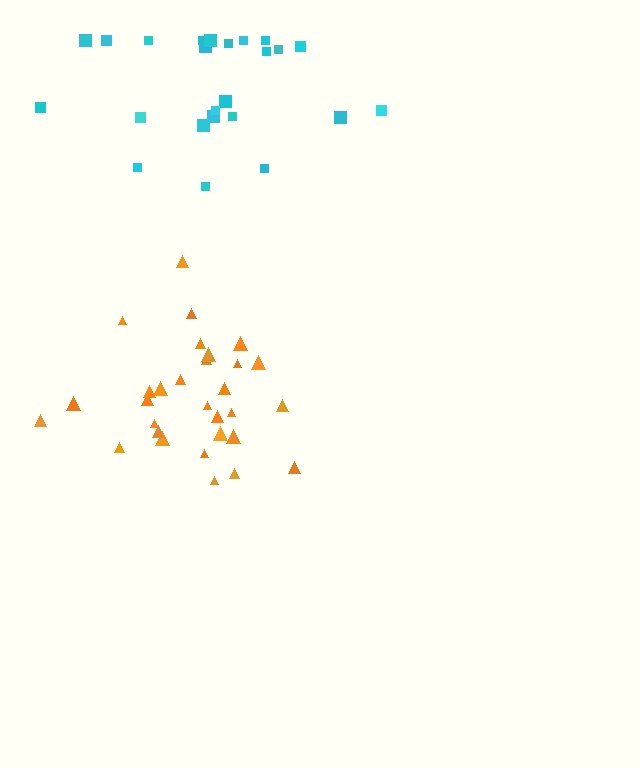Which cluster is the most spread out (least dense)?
Cyan.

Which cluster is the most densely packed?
Orange.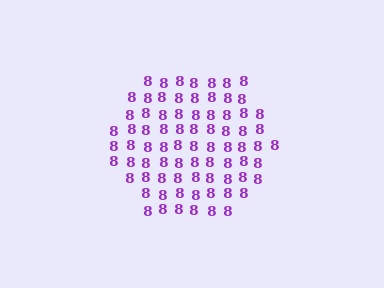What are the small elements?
The small elements are digit 8's.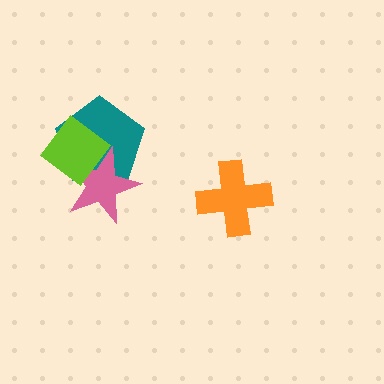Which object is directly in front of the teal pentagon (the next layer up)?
The pink star is directly in front of the teal pentagon.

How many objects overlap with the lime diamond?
2 objects overlap with the lime diamond.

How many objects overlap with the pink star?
2 objects overlap with the pink star.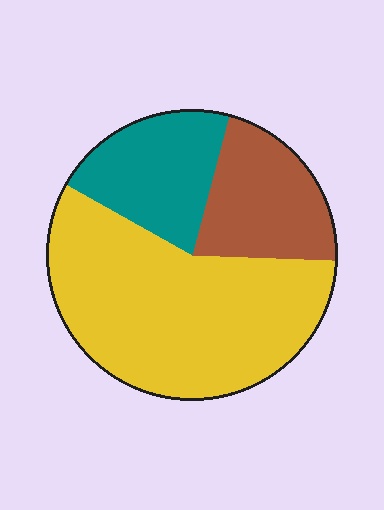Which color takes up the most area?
Yellow, at roughly 55%.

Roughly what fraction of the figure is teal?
Teal takes up between a sixth and a third of the figure.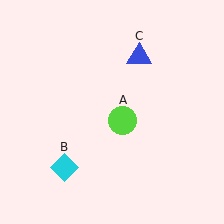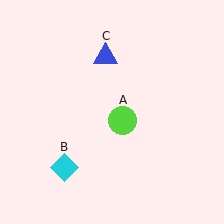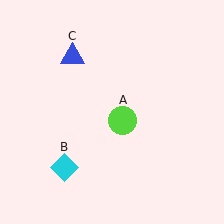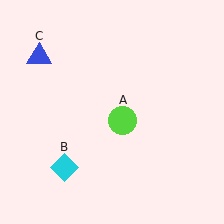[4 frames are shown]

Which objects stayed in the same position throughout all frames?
Lime circle (object A) and cyan diamond (object B) remained stationary.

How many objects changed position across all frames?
1 object changed position: blue triangle (object C).